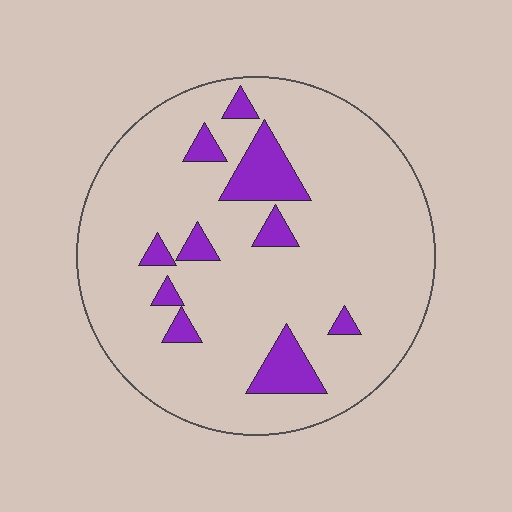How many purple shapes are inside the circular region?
10.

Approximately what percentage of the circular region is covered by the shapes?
Approximately 15%.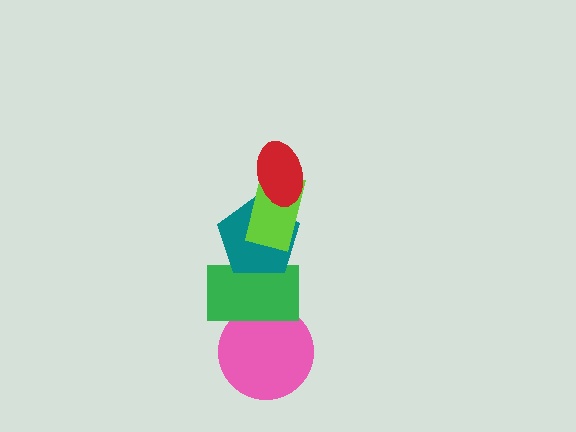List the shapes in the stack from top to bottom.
From top to bottom: the red ellipse, the lime rectangle, the teal pentagon, the green rectangle, the pink circle.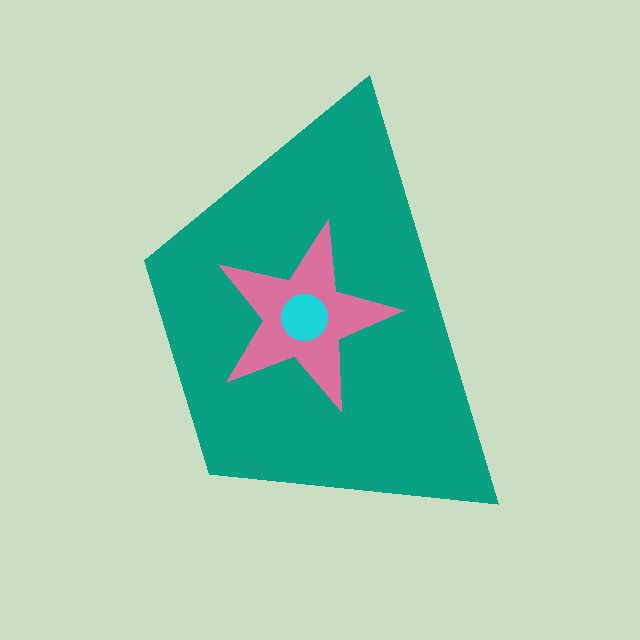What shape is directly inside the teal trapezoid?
The pink star.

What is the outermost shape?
The teal trapezoid.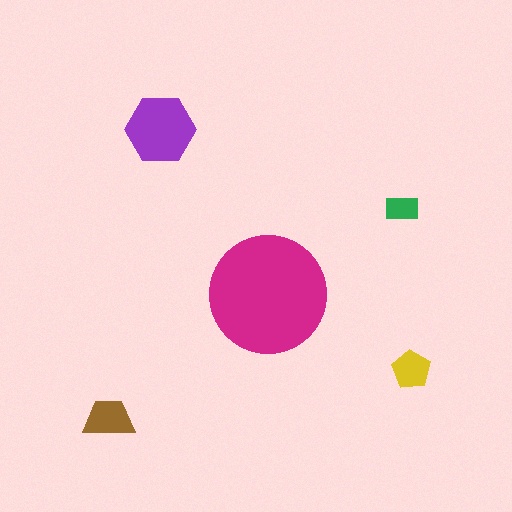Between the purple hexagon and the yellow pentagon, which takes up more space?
The purple hexagon.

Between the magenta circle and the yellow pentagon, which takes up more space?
The magenta circle.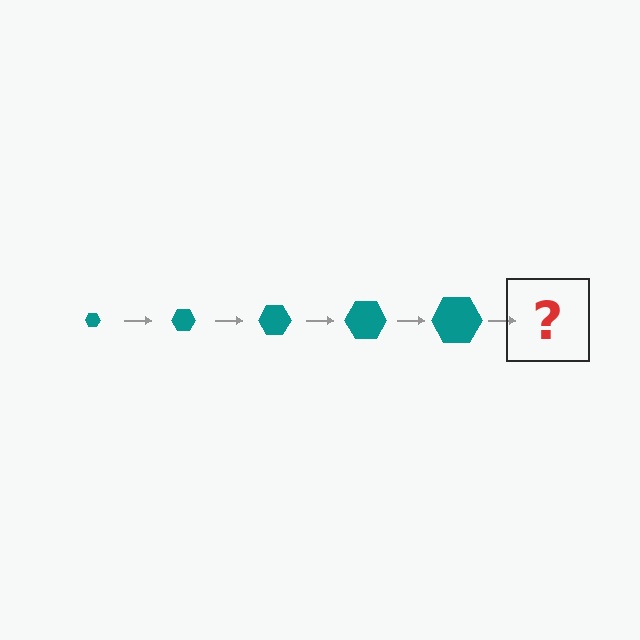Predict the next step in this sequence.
The next step is a teal hexagon, larger than the previous one.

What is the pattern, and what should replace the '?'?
The pattern is that the hexagon gets progressively larger each step. The '?' should be a teal hexagon, larger than the previous one.